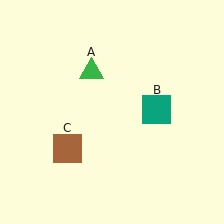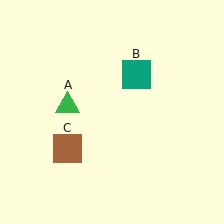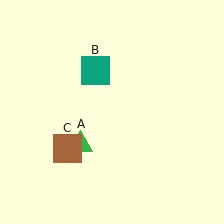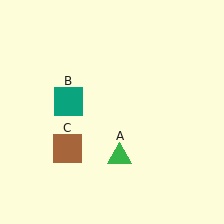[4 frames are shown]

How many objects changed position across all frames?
2 objects changed position: green triangle (object A), teal square (object B).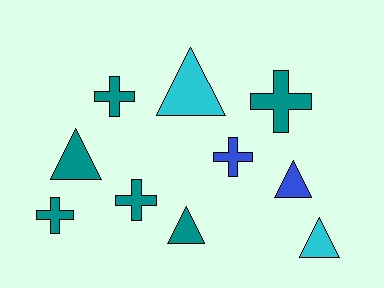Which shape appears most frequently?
Cross, with 5 objects.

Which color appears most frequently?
Teal, with 6 objects.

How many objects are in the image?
There are 10 objects.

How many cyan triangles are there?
There are 2 cyan triangles.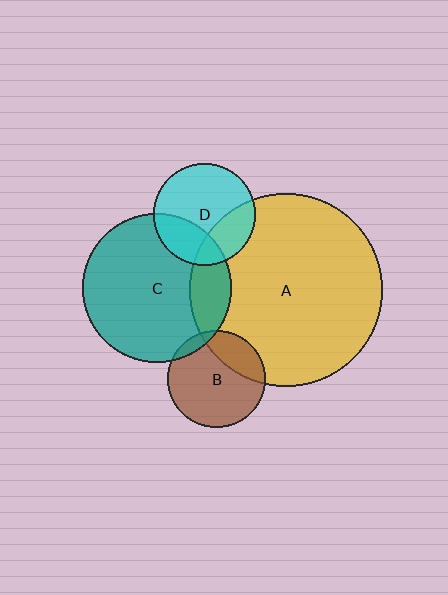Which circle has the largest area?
Circle A (yellow).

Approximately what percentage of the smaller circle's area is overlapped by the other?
Approximately 10%.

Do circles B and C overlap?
Yes.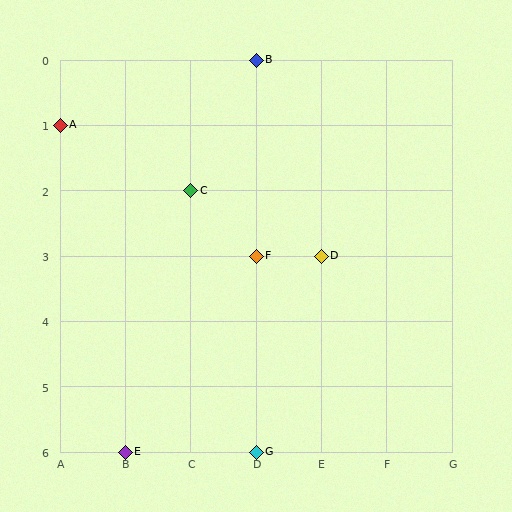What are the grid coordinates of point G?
Point G is at grid coordinates (D, 6).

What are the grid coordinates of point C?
Point C is at grid coordinates (C, 2).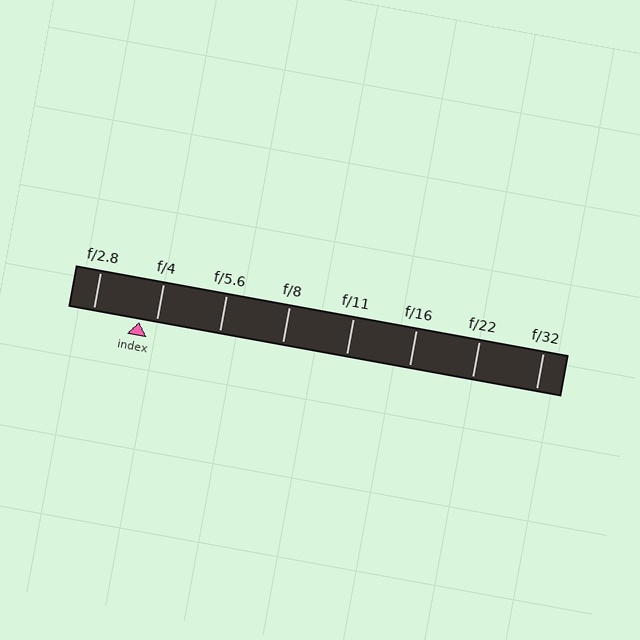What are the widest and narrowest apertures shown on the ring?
The widest aperture shown is f/2.8 and the narrowest is f/32.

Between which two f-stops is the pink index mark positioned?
The index mark is between f/2.8 and f/4.